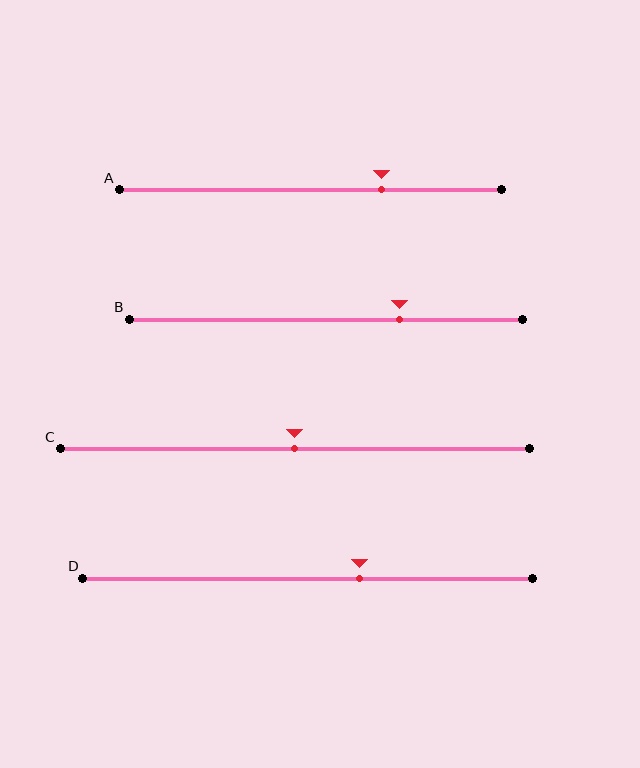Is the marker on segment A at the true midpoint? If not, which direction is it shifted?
No, the marker on segment A is shifted to the right by about 19% of the segment length.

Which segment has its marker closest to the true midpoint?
Segment C has its marker closest to the true midpoint.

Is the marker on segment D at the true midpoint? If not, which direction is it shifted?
No, the marker on segment D is shifted to the right by about 12% of the segment length.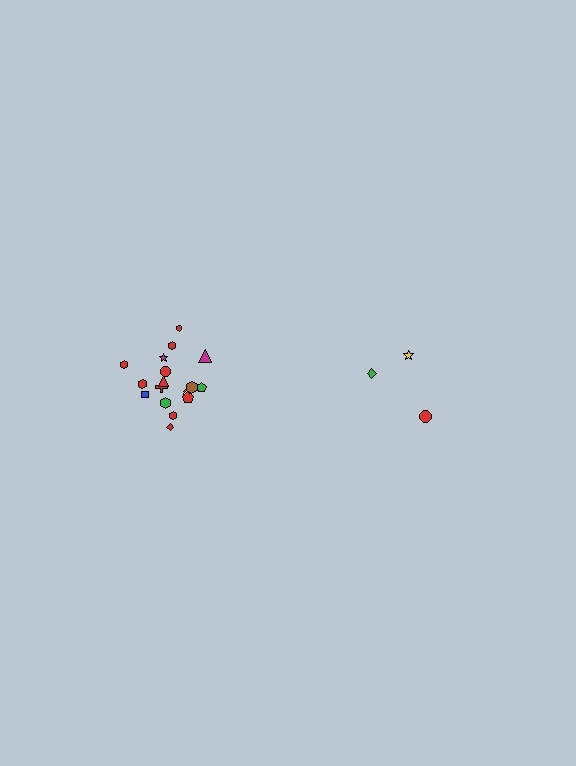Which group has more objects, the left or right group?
The left group.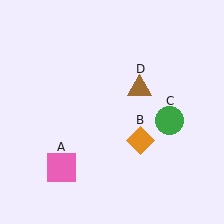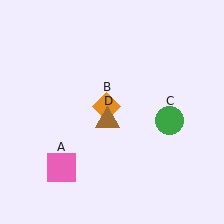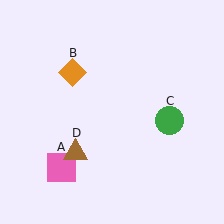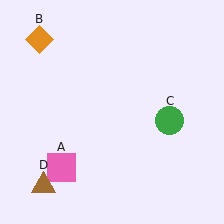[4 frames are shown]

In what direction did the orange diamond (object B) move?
The orange diamond (object B) moved up and to the left.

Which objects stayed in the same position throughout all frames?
Pink square (object A) and green circle (object C) remained stationary.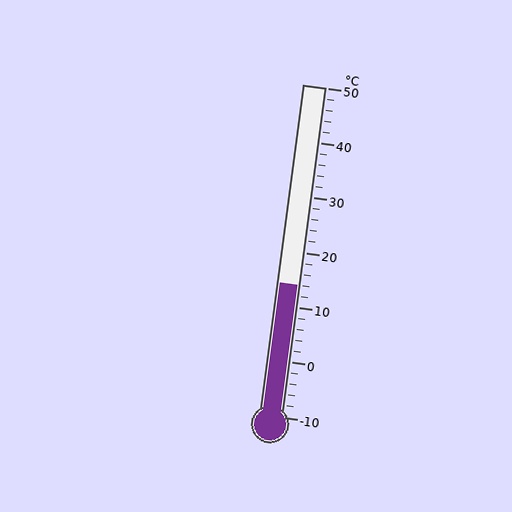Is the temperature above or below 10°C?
The temperature is above 10°C.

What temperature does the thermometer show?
The thermometer shows approximately 14°C.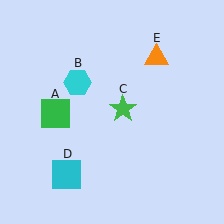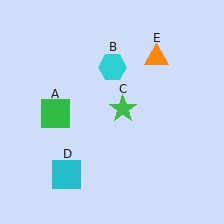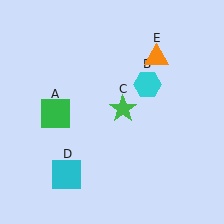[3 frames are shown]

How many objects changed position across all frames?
1 object changed position: cyan hexagon (object B).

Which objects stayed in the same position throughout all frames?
Green square (object A) and green star (object C) and cyan square (object D) and orange triangle (object E) remained stationary.